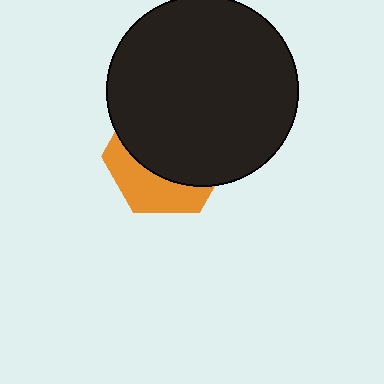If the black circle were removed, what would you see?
You would see the complete orange hexagon.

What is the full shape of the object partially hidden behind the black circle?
The partially hidden object is an orange hexagon.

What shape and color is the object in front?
The object in front is a black circle.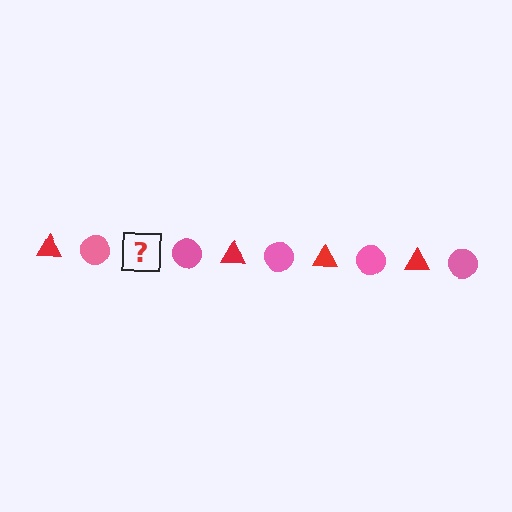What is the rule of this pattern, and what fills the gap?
The rule is that the pattern alternates between red triangle and pink circle. The gap should be filled with a red triangle.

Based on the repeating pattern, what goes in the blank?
The blank should be a red triangle.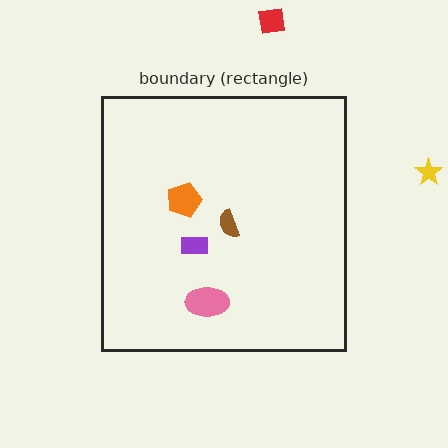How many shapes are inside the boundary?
4 inside, 2 outside.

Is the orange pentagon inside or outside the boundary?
Inside.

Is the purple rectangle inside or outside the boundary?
Inside.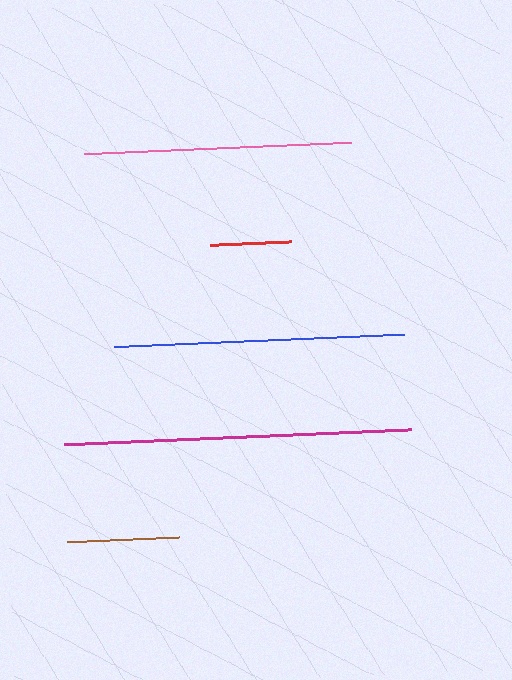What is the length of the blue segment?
The blue segment is approximately 289 pixels long.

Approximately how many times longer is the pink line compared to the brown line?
The pink line is approximately 2.4 times the length of the brown line.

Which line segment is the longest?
The magenta line is the longest at approximately 347 pixels.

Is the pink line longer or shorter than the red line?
The pink line is longer than the red line.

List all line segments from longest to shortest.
From longest to shortest: magenta, blue, pink, brown, red.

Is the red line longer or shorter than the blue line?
The blue line is longer than the red line.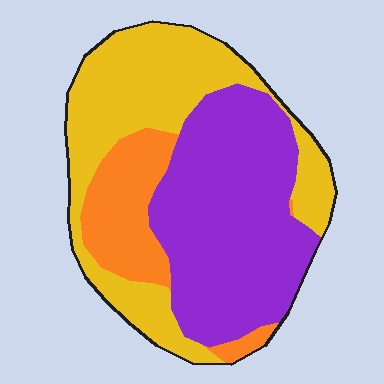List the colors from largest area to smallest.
From largest to smallest: purple, yellow, orange.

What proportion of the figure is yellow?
Yellow covers 38% of the figure.